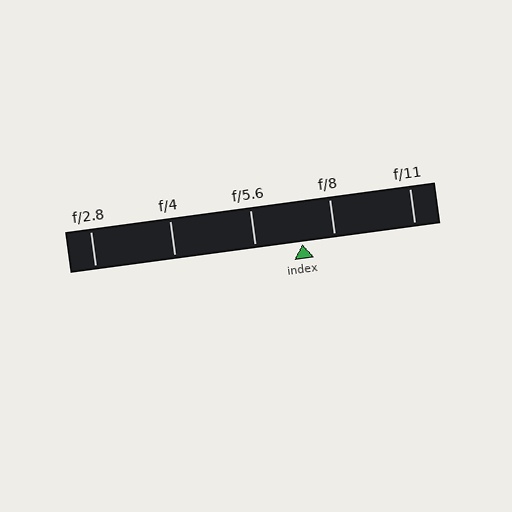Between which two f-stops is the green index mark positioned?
The index mark is between f/5.6 and f/8.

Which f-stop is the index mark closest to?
The index mark is closest to f/8.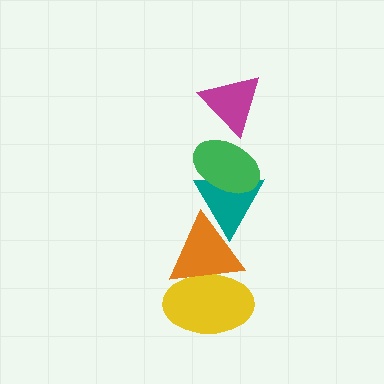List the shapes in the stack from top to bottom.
From top to bottom: the magenta triangle, the green ellipse, the teal triangle, the orange triangle, the yellow ellipse.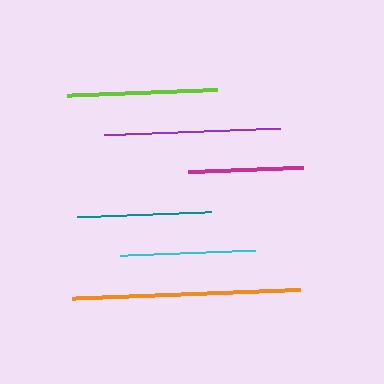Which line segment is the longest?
The orange line is the longest at approximately 228 pixels.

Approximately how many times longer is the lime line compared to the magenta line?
The lime line is approximately 1.3 times the length of the magenta line.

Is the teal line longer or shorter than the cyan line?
The cyan line is longer than the teal line.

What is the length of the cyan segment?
The cyan segment is approximately 136 pixels long.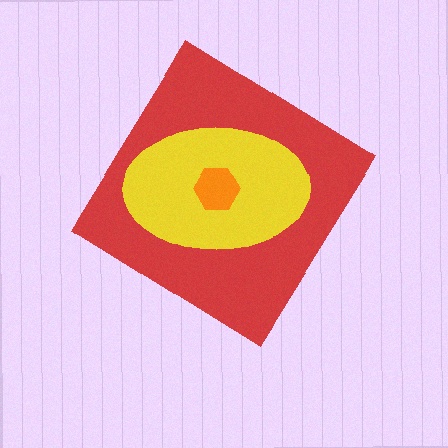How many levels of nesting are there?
3.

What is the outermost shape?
The red diamond.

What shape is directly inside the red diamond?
The yellow ellipse.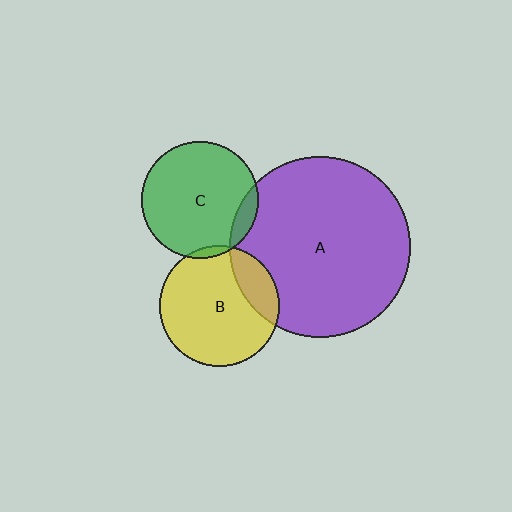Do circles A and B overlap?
Yes.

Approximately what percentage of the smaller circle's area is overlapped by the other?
Approximately 20%.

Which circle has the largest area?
Circle A (purple).